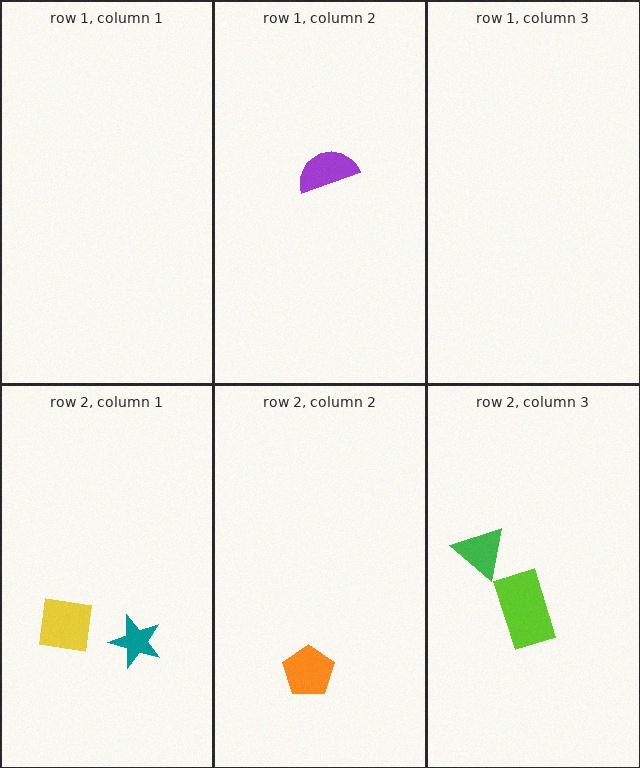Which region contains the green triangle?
The row 2, column 3 region.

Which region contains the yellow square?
The row 2, column 1 region.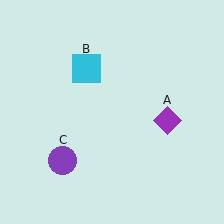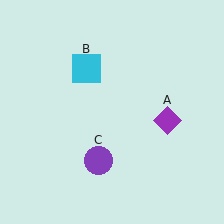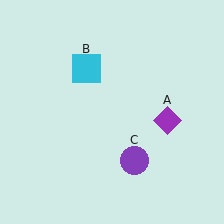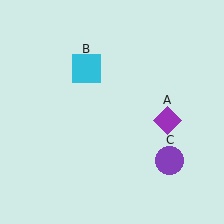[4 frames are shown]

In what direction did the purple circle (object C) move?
The purple circle (object C) moved right.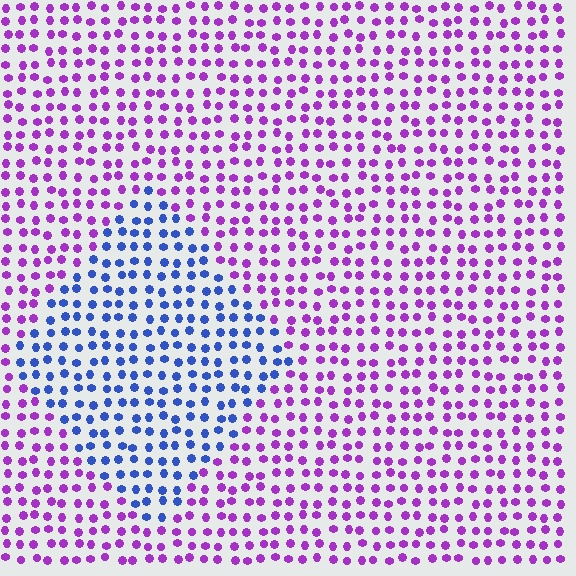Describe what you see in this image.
The image is filled with small purple elements in a uniform arrangement. A diamond-shaped region is visible where the elements are tinted to a slightly different hue, forming a subtle color boundary.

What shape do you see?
I see a diamond.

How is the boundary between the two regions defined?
The boundary is defined purely by a slight shift in hue (about 61 degrees). Spacing, size, and orientation are identical on both sides.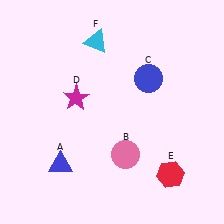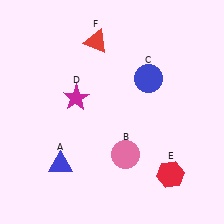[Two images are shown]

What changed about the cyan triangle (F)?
In Image 1, F is cyan. In Image 2, it changed to red.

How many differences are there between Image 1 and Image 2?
There is 1 difference between the two images.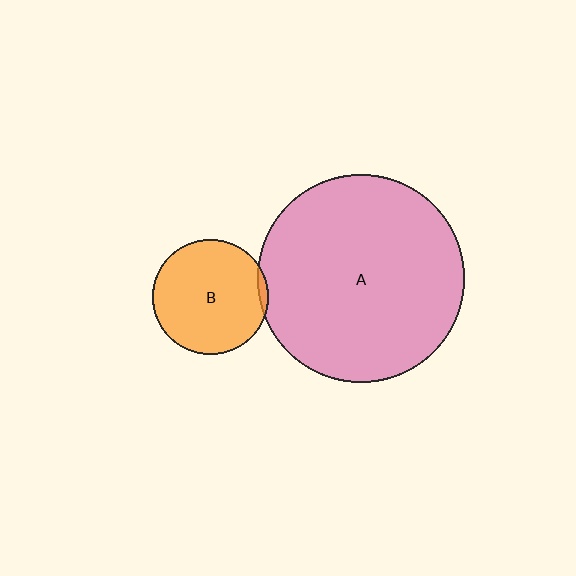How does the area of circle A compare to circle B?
Approximately 3.2 times.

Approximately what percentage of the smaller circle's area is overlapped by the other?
Approximately 5%.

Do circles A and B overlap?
Yes.